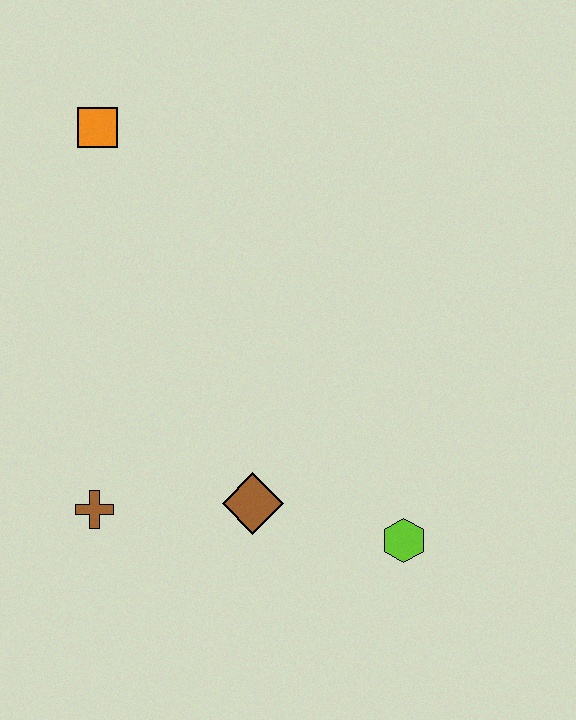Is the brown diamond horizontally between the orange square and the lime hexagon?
Yes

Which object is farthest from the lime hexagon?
The orange square is farthest from the lime hexagon.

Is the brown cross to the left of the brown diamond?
Yes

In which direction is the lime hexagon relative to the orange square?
The lime hexagon is below the orange square.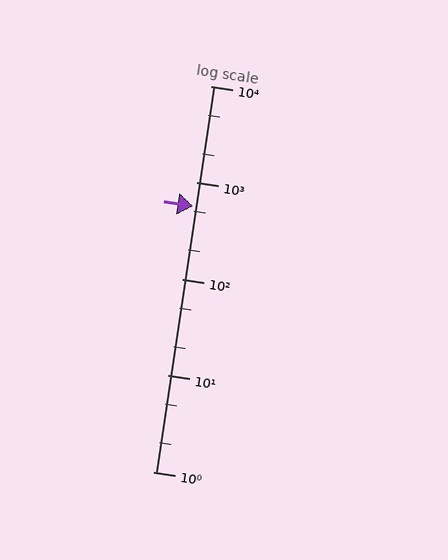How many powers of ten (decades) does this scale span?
The scale spans 4 decades, from 1 to 10000.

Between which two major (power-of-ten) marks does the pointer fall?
The pointer is between 100 and 1000.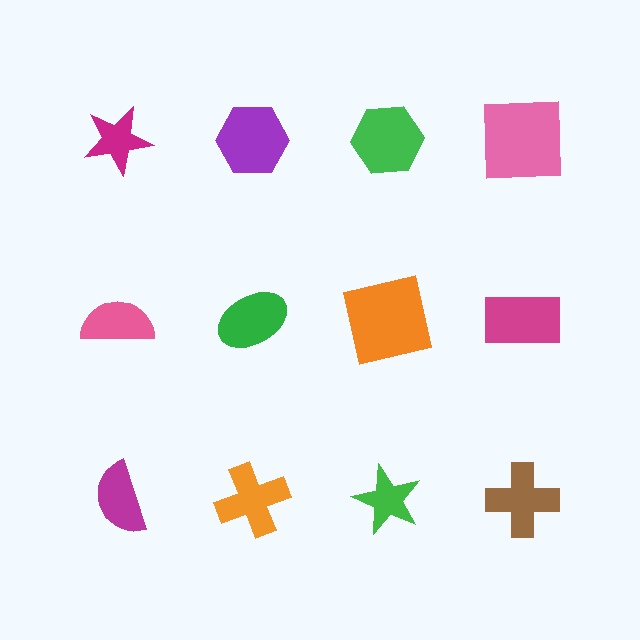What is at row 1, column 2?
A purple hexagon.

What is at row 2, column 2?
A green ellipse.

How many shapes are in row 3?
4 shapes.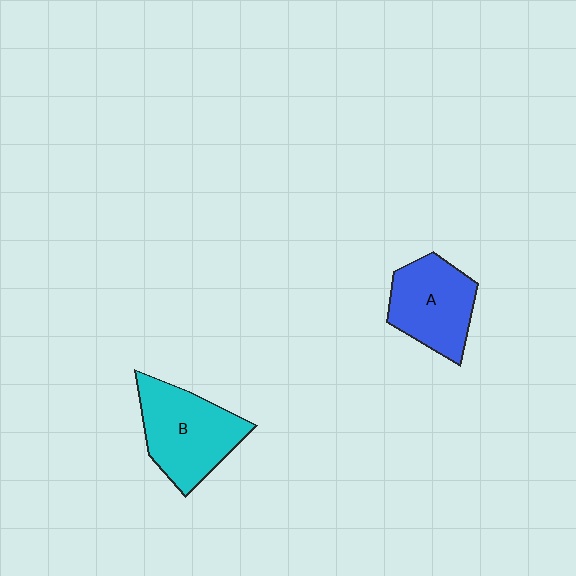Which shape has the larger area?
Shape B (cyan).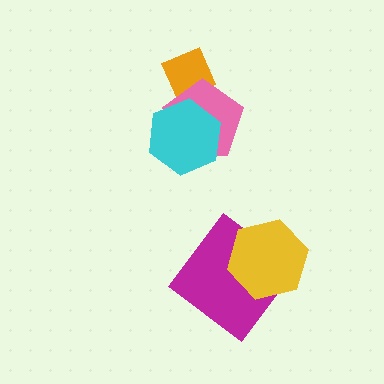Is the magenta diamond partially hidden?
Yes, it is partially covered by another shape.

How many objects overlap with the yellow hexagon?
1 object overlaps with the yellow hexagon.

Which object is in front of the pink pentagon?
The cyan hexagon is in front of the pink pentagon.